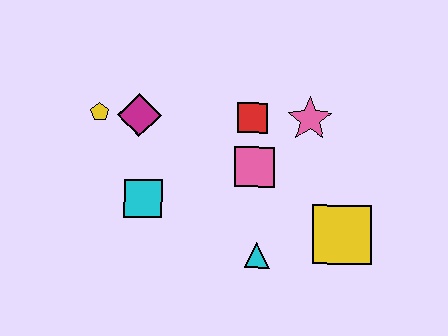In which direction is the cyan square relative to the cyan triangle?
The cyan square is to the left of the cyan triangle.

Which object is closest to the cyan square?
The magenta diamond is closest to the cyan square.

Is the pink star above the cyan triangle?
Yes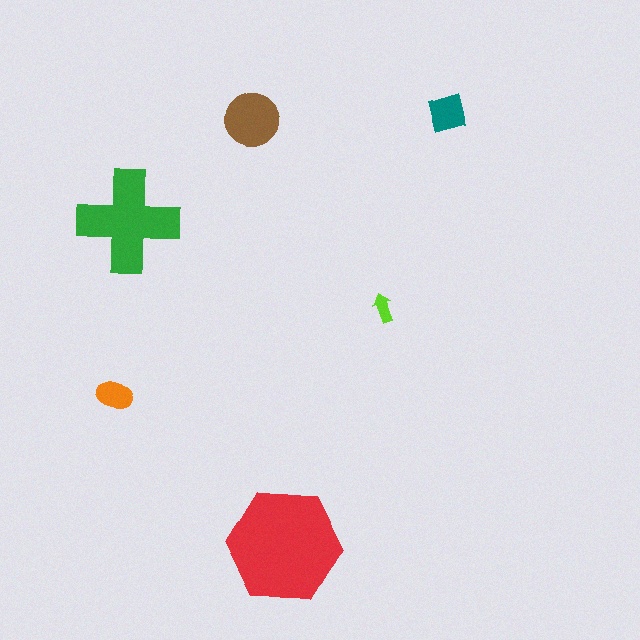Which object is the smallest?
The lime arrow.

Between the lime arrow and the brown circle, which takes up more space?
The brown circle.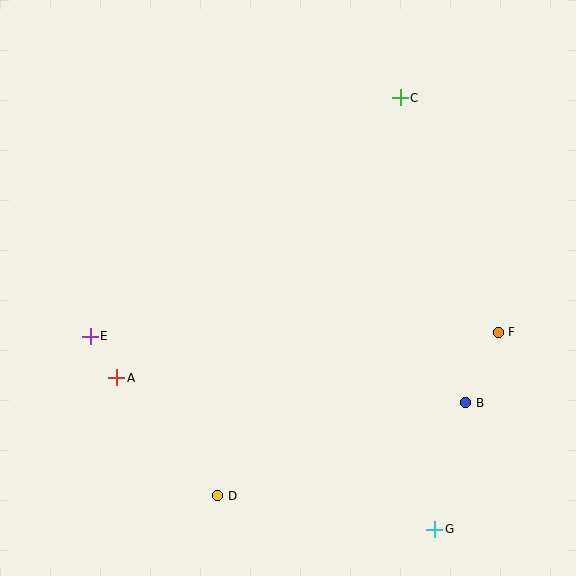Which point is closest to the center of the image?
Point A at (117, 378) is closest to the center.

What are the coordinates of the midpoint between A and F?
The midpoint between A and F is at (308, 355).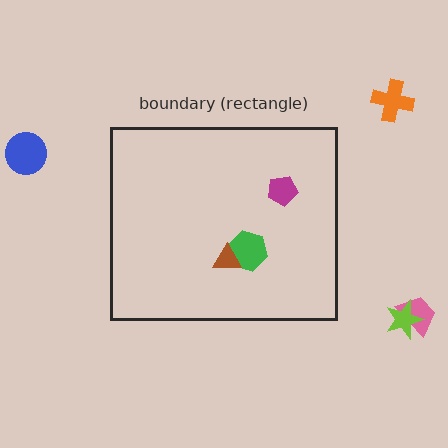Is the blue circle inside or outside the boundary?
Outside.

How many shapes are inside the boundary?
3 inside, 4 outside.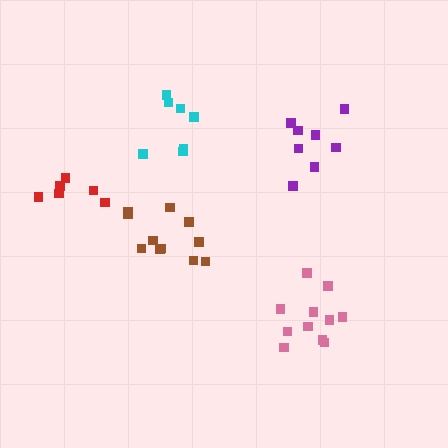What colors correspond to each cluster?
The clusters are colored: purple, brown, red, pink, cyan.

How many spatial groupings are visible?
There are 5 spatial groupings.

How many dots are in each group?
Group 1: 8 dots, Group 2: 11 dots, Group 3: 6 dots, Group 4: 11 dots, Group 5: 7 dots (43 total).